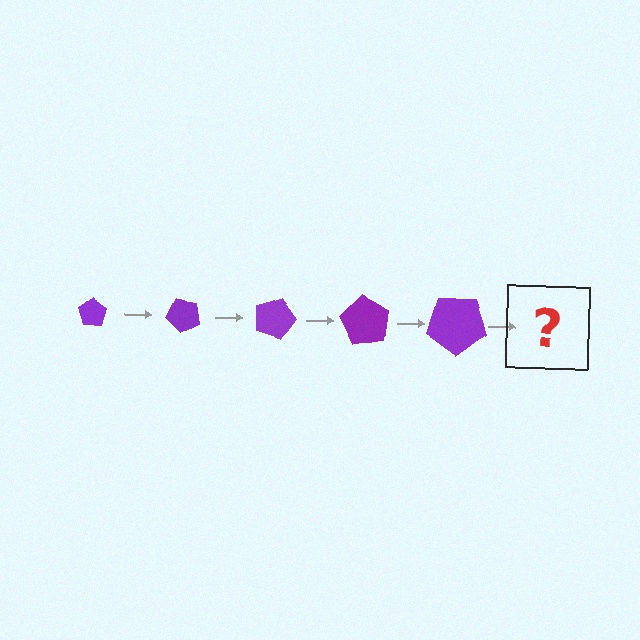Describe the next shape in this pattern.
It should be a pentagon, larger than the previous one and rotated 225 degrees from the start.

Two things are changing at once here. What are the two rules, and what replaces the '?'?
The two rules are that the pentagon grows larger each step and it rotates 45 degrees each step. The '?' should be a pentagon, larger than the previous one and rotated 225 degrees from the start.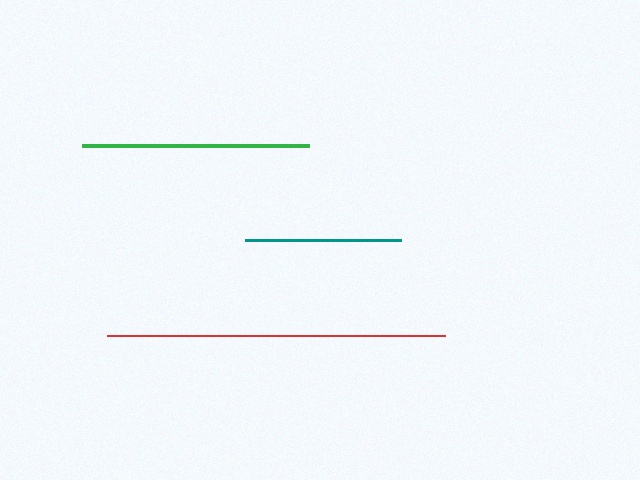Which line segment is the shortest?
The teal line is the shortest at approximately 156 pixels.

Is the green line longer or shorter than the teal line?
The green line is longer than the teal line.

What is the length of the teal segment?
The teal segment is approximately 156 pixels long.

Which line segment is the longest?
The red line is the longest at approximately 337 pixels.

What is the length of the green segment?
The green segment is approximately 227 pixels long.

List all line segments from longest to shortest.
From longest to shortest: red, green, teal.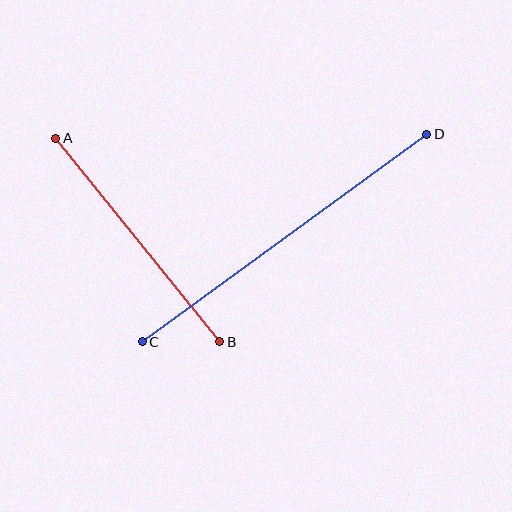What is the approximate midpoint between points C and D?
The midpoint is at approximately (284, 238) pixels.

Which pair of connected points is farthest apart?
Points C and D are farthest apart.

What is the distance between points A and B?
The distance is approximately 261 pixels.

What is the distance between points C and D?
The distance is approximately 352 pixels.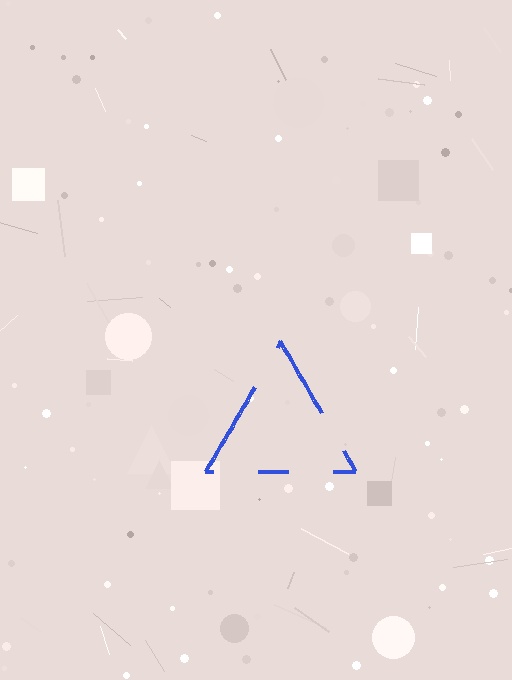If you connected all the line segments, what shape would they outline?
They would outline a triangle.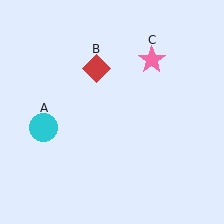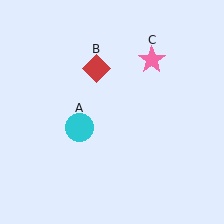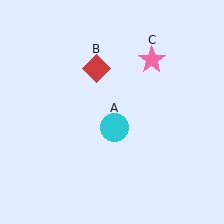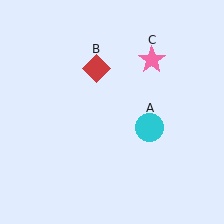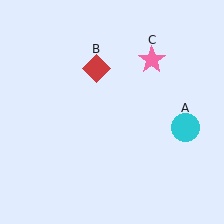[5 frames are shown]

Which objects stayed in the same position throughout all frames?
Red diamond (object B) and pink star (object C) remained stationary.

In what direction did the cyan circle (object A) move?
The cyan circle (object A) moved right.